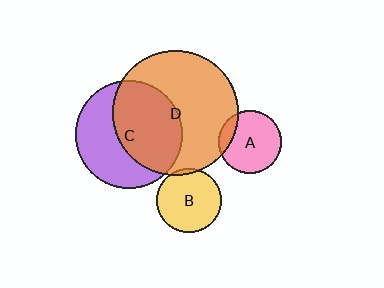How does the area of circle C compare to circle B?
Approximately 2.8 times.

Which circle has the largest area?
Circle D (orange).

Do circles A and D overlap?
Yes.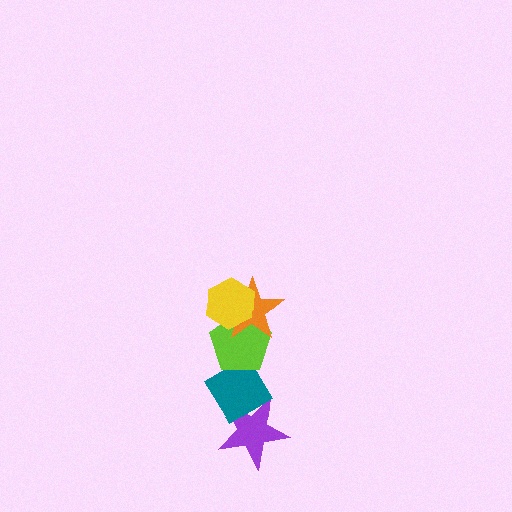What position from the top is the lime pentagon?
The lime pentagon is 3rd from the top.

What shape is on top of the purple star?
The teal diamond is on top of the purple star.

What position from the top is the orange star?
The orange star is 2nd from the top.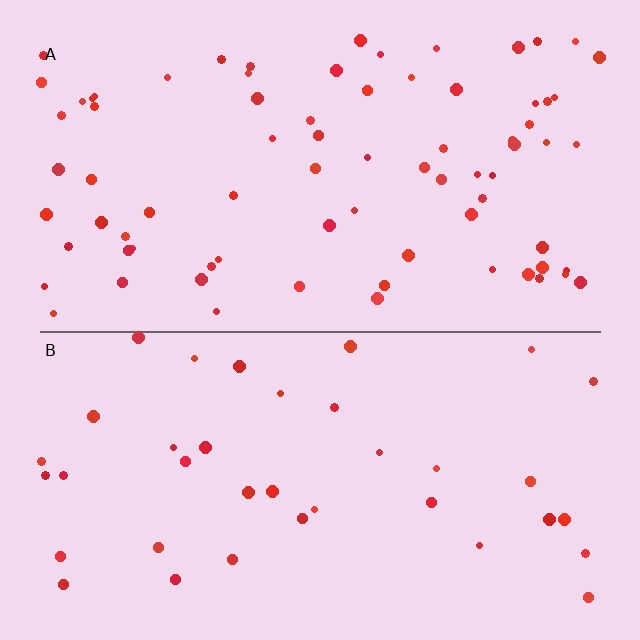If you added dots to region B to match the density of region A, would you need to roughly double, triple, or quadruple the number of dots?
Approximately double.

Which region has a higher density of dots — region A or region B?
A (the top).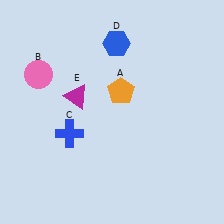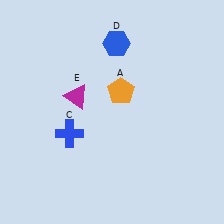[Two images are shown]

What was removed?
The pink circle (B) was removed in Image 2.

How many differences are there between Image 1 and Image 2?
There is 1 difference between the two images.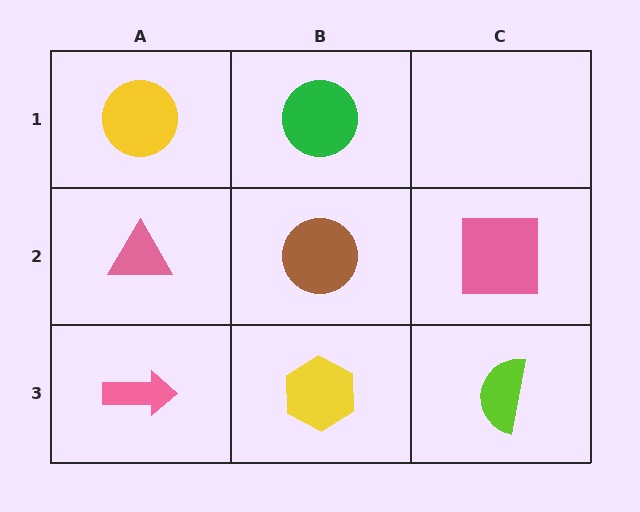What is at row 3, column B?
A yellow hexagon.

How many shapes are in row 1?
2 shapes.